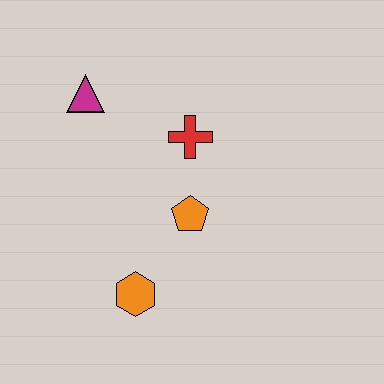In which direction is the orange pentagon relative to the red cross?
The orange pentagon is below the red cross.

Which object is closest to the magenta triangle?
The red cross is closest to the magenta triangle.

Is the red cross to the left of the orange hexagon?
No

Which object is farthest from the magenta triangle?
The orange hexagon is farthest from the magenta triangle.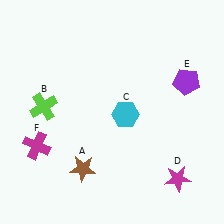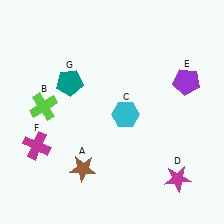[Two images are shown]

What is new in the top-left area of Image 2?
A teal pentagon (G) was added in the top-left area of Image 2.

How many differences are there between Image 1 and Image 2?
There is 1 difference between the two images.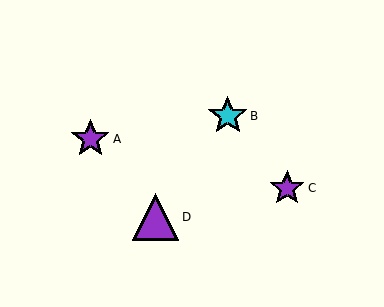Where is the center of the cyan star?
The center of the cyan star is at (228, 116).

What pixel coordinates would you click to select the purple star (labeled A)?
Click at (90, 139) to select the purple star A.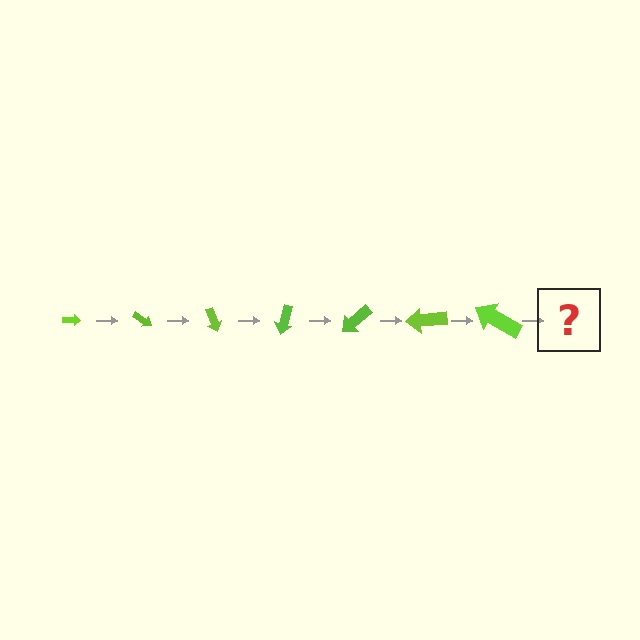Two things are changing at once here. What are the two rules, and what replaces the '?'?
The two rules are that the arrow grows larger each step and it rotates 35 degrees each step. The '?' should be an arrow, larger than the previous one and rotated 245 degrees from the start.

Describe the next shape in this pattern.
It should be an arrow, larger than the previous one and rotated 245 degrees from the start.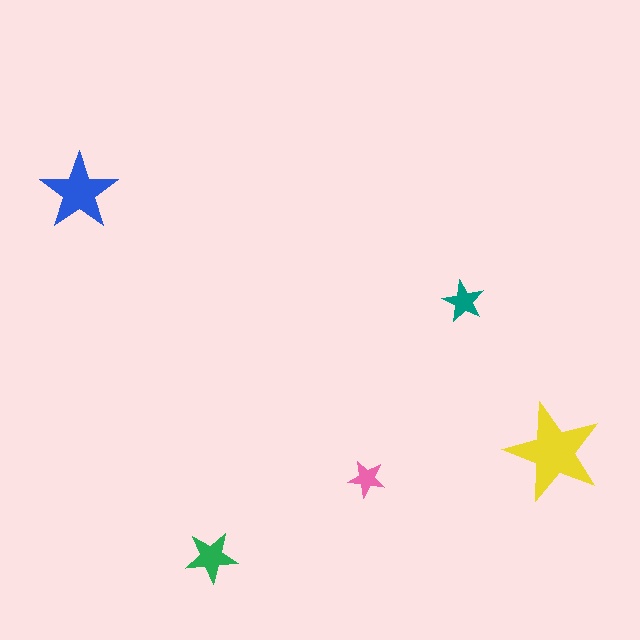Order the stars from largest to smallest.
the yellow one, the blue one, the green one, the teal one, the pink one.